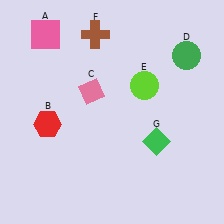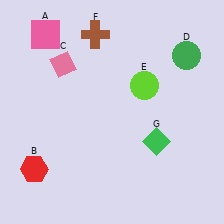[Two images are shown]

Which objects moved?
The objects that moved are: the red hexagon (B), the pink diamond (C).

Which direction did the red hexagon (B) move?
The red hexagon (B) moved down.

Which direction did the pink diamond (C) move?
The pink diamond (C) moved left.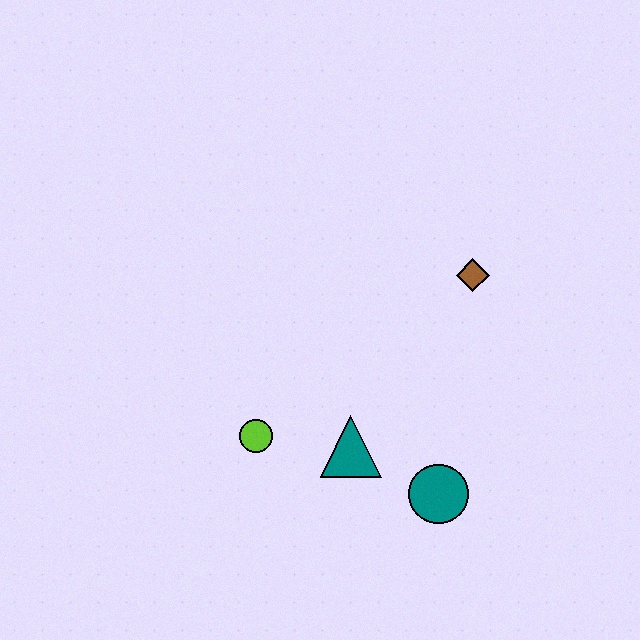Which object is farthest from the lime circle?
The brown diamond is farthest from the lime circle.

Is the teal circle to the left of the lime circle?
No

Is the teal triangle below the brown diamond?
Yes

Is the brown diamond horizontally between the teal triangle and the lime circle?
No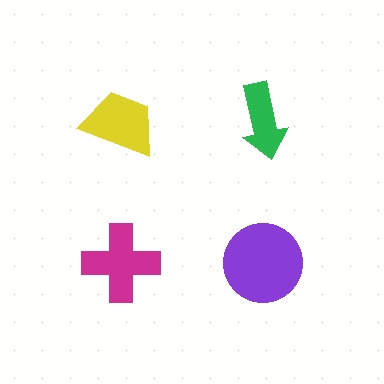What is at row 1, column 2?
A green arrow.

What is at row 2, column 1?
A magenta cross.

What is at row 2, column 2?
A purple circle.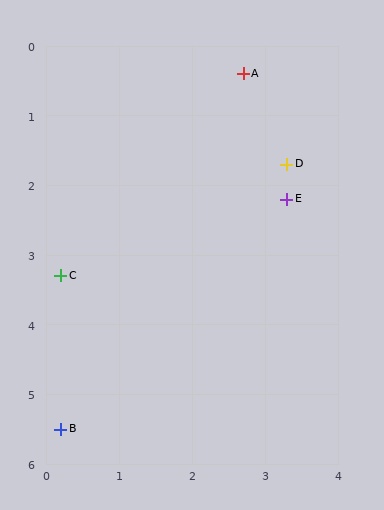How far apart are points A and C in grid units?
Points A and C are about 3.8 grid units apart.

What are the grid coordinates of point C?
Point C is at approximately (0.2, 3.3).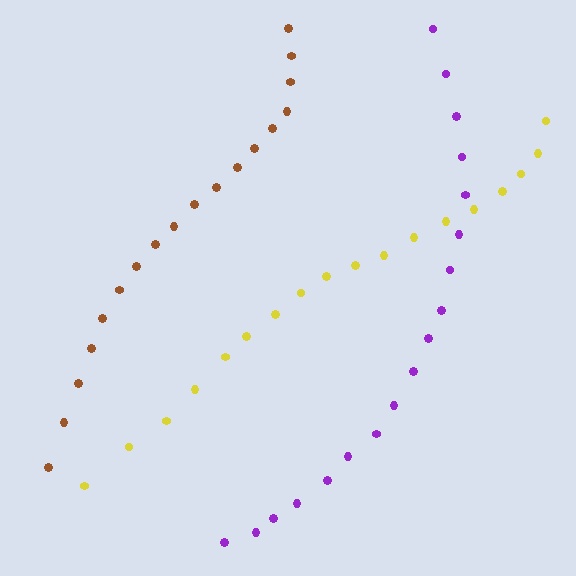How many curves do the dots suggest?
There are 3 distinct paths.